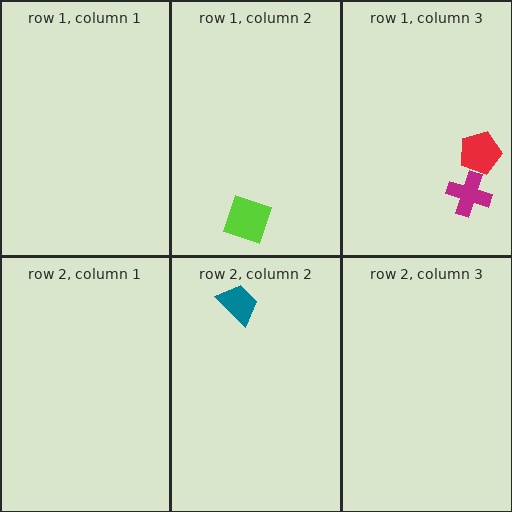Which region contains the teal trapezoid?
The row 2, column 2 region.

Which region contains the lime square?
The row 1, column 2 region.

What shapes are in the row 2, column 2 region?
The teal trapezoid.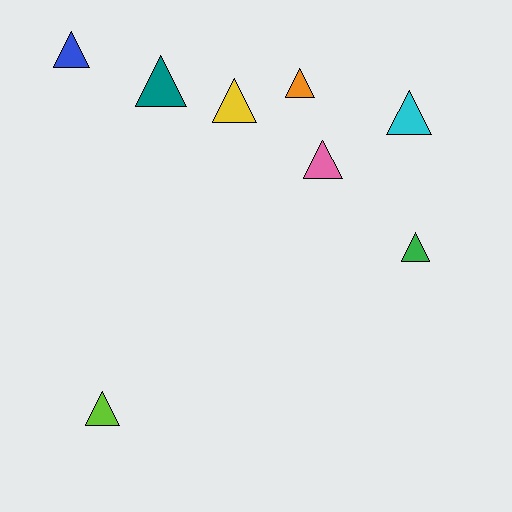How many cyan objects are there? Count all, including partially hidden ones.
There is 1 cyan object.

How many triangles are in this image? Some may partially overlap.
There are 8 triangles.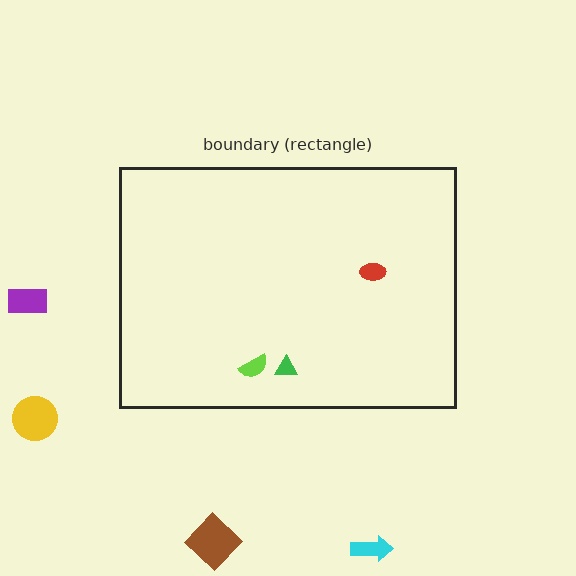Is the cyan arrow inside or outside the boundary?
Outside.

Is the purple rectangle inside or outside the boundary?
Outside.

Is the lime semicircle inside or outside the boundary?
Inside.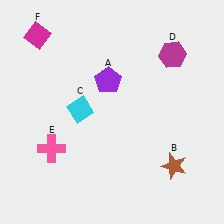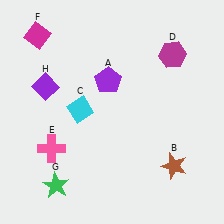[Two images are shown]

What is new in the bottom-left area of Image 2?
A green star (G) was added in the bottom-left area of Image 2.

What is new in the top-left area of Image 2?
A purple diamond (H) was added in the top-left area of Image 2.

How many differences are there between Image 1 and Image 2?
There are 2 differences between the two images.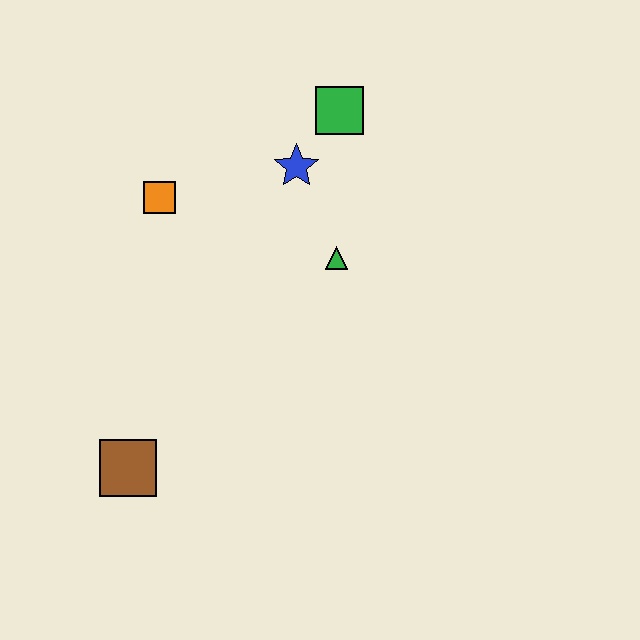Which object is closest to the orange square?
The blue star is closest to the orange square.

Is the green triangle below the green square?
Yes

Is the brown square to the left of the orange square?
Yes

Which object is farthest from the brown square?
The green square is farthest from the brown square.